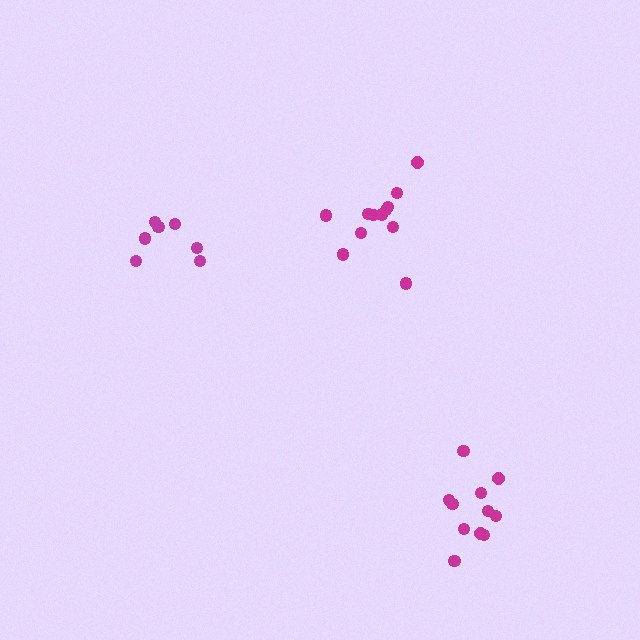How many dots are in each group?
Group 1: 12 dots, Group 2: 11 dots, Group 3: 7 dots (30 total).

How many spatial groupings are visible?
There are 3 spatial groupings.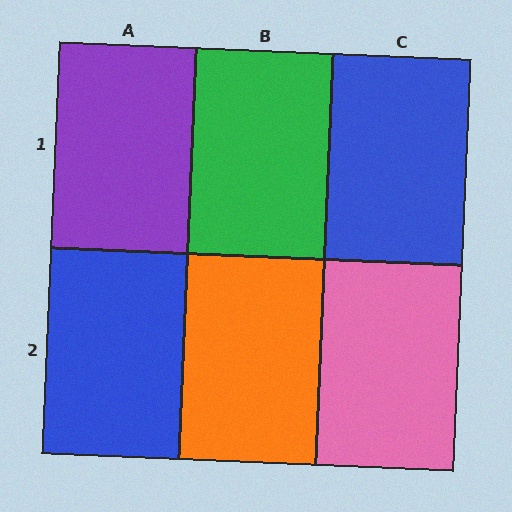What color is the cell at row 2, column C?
Pink.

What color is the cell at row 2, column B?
Orange.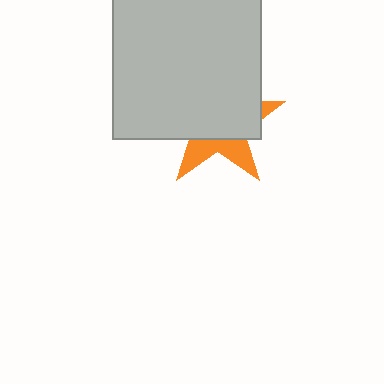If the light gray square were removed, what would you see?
You would see the complete orange star.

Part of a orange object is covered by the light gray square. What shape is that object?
It is a star.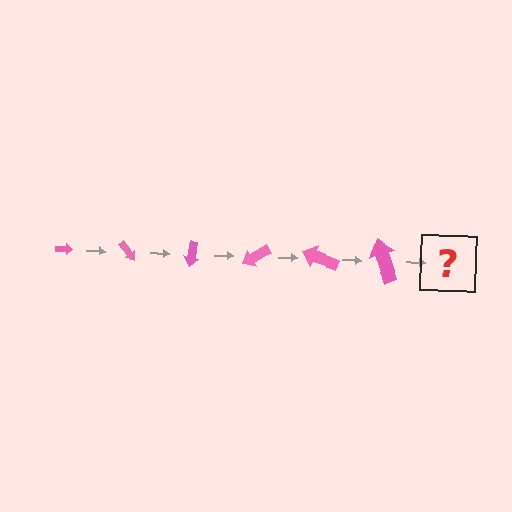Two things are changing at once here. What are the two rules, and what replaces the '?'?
The two rules are that the arrow grows larger each step and it rotates 50 degrees each step. The '?' should be an arrow, larger than the previous one and rotated 300 degrees from the start.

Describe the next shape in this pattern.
It should be an arrow, larger than the previous one and rotated 300 degrees from the start.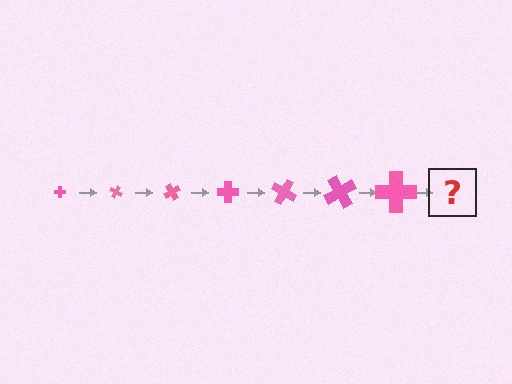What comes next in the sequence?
The next element should be a cross, larger than the previous one and rotated 210 degrees from the start.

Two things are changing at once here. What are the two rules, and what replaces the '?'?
The two rules are that the cross grows larger each step and it rotates 30 degrees each step. The '?' should be a cross, larger than the previous one and rotated 210 degrees from the start.